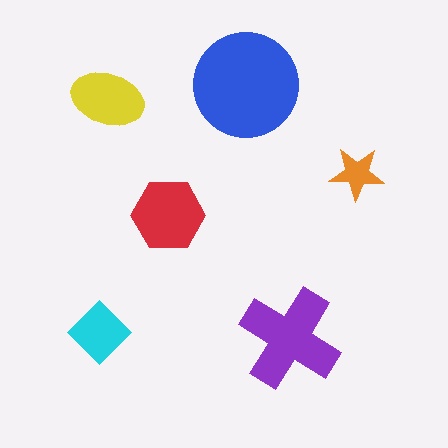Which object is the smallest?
The orange star.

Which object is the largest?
The blue circle.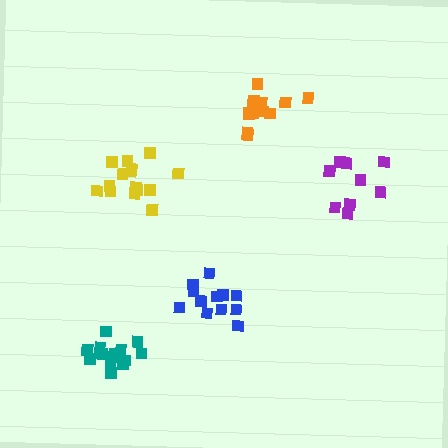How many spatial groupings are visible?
There are 5 spatial groupings.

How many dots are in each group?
Group 1: 15 dots, Group 2: 12 dots, Group 3: 12 dots, Group 4: 15 dots, Group 5: 10 dots (64 total).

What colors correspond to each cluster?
The clusters are colored: yellow, blue, orange, teal, purple.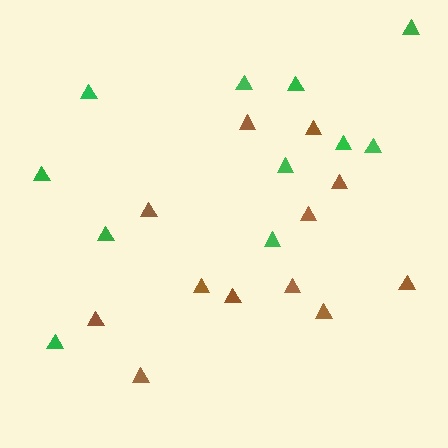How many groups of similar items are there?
There are 2 groups: one group of brown triangles (12) and one group of green triangles (11).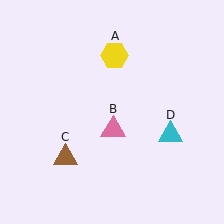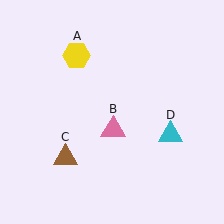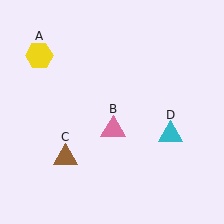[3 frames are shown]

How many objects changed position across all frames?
1 object changed position: yellow hexagon (object A).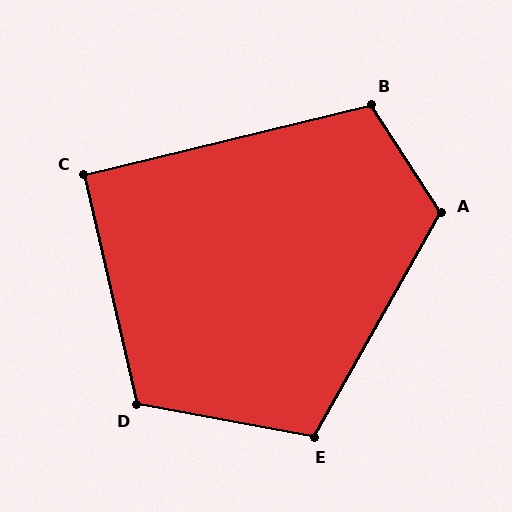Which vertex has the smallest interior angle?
C, at approximately 91 degrees.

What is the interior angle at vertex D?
Approximately 113 degrees (obtuse).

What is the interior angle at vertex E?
Approximately 109 degrees (obtuse).